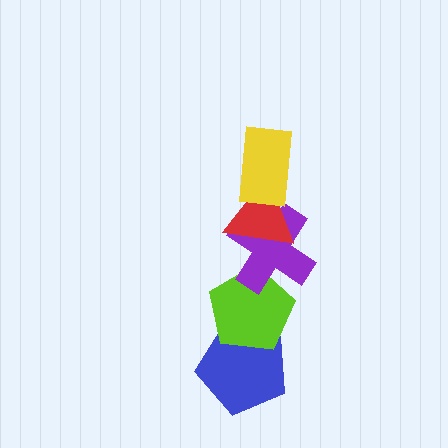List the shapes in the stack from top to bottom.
From top to bottom: the yellow rectangle, the red triangle, the purple cross, the lime pentagon, the blue pentagon.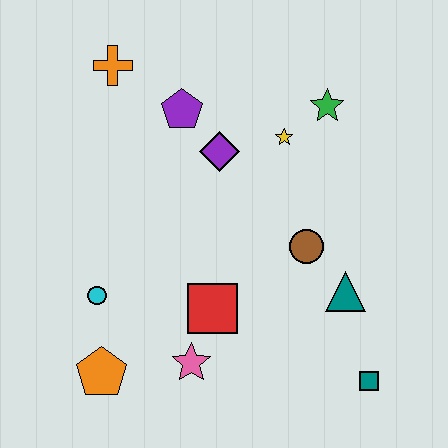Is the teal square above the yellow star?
No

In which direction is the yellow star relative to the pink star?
The yellow star is above the pink star.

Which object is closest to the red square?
The pink star is closest to the red square.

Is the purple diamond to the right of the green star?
No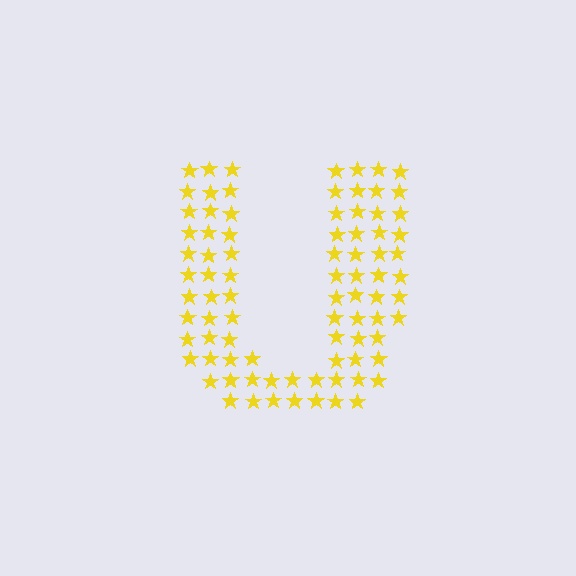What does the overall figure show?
The overall figure shows the letter U.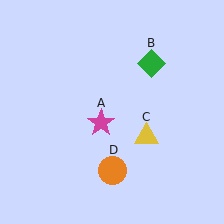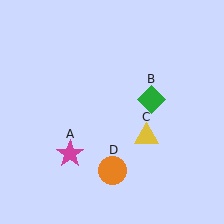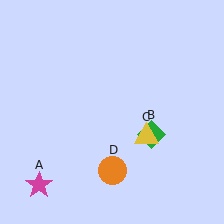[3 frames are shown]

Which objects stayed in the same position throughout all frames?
Yellow triangle (object C) and orange circle (object D) remained stationary.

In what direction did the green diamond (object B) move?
The green diamond (object B) moved down.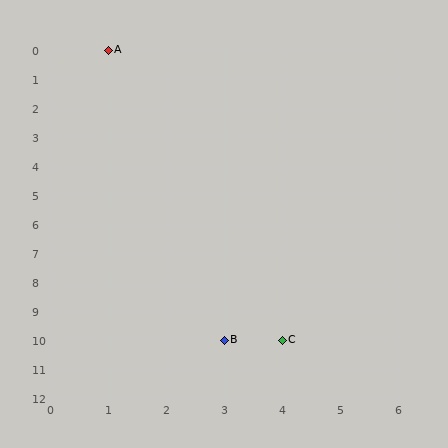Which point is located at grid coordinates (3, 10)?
Point B is at (3, 10).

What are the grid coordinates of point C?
Point C is at grid coordinates (4, 10).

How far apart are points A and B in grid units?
Points A and B are 2 columns and 10 rows apart (about 10.2 grid units diagonally).